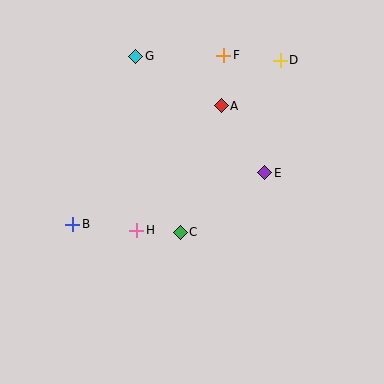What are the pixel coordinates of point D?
Point D is at (280, 60).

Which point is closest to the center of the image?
Point C at (180, 232) is closest to the center.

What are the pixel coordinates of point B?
Point B is at (73, 224).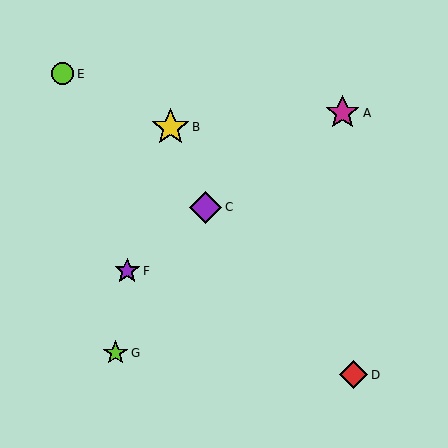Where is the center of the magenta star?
The center of the magenta star is at (342, 113).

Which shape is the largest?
The yellow star (labeled B) is the largest.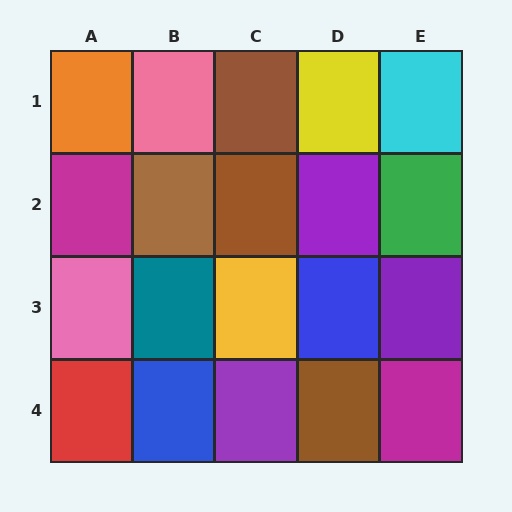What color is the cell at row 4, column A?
Red.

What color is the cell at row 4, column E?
Magenta.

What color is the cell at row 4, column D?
Brown.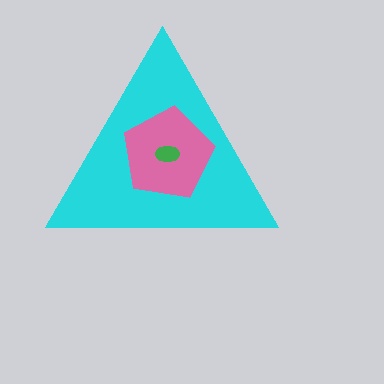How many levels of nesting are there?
3.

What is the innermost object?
The green ellipse.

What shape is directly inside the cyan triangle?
The pink pentagon.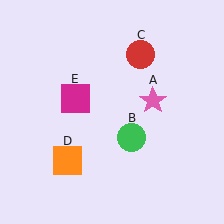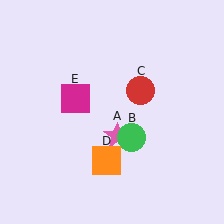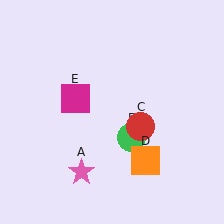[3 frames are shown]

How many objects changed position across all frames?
3 objects changed position: pink star (object A), red circle (object C), orange square (object D).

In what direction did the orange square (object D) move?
The orange square (object D) moved right.